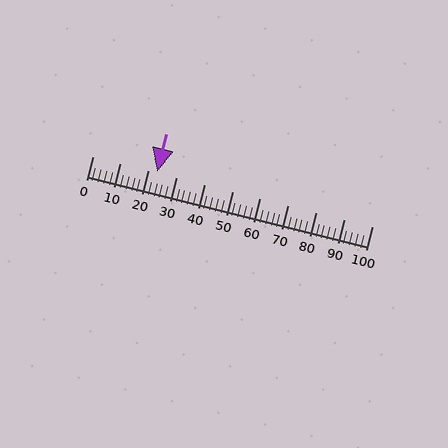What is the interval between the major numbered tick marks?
The major tick marks are spaced 10 units apart.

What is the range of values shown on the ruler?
The ruler shows values from 0 to 100.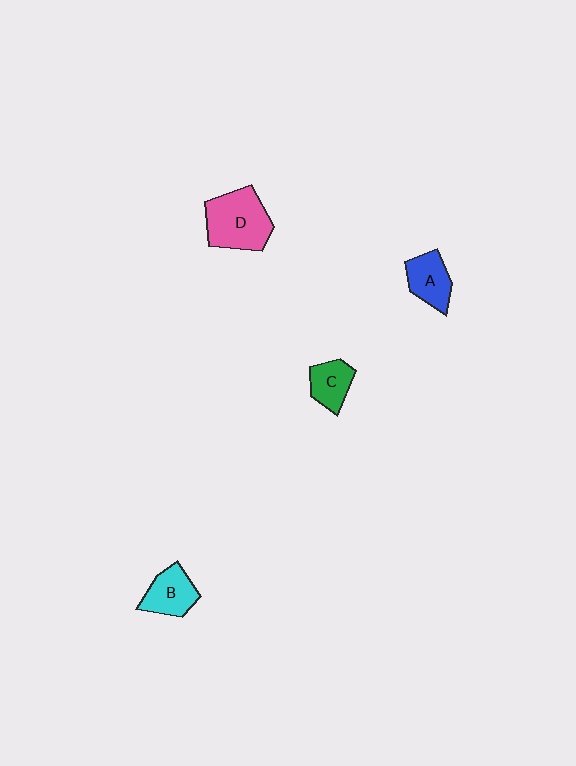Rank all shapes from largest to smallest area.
From largest to smallest: D (pink), B (cyan), A (blue), C (green).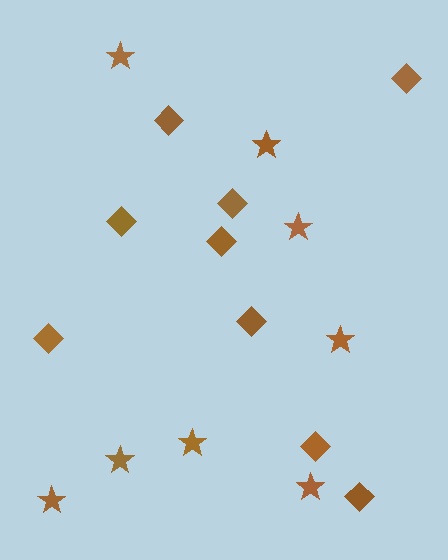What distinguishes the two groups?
There are 2 groups: one group of diamonds (9) and one group of stars (8).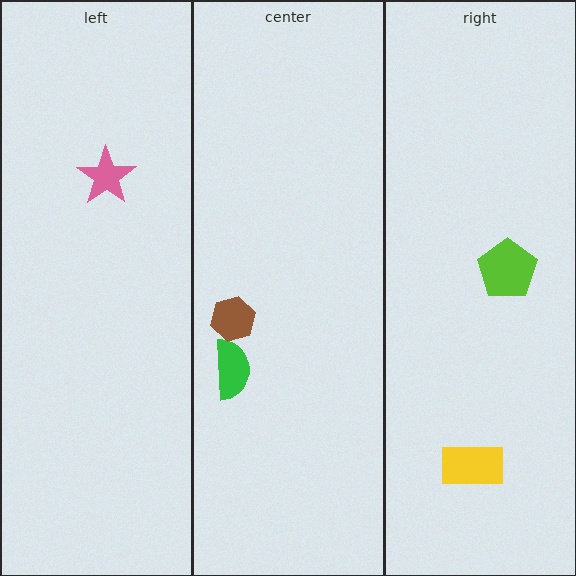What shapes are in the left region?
The pink star.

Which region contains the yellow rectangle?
The right region.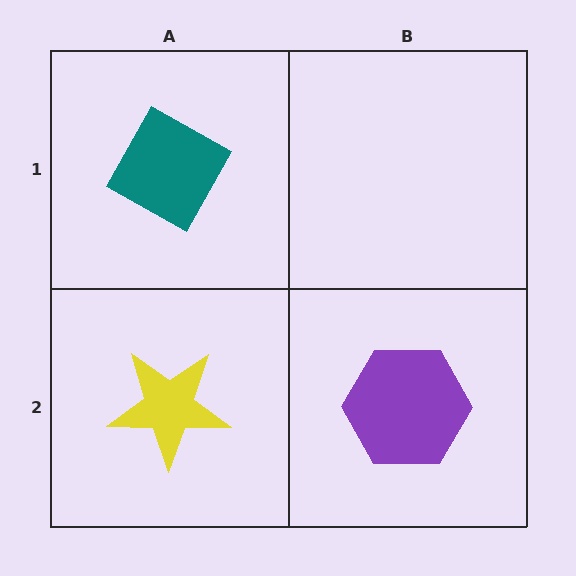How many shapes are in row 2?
2 shapes.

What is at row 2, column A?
A yellow star.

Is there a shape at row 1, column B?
No, that cell is empty.